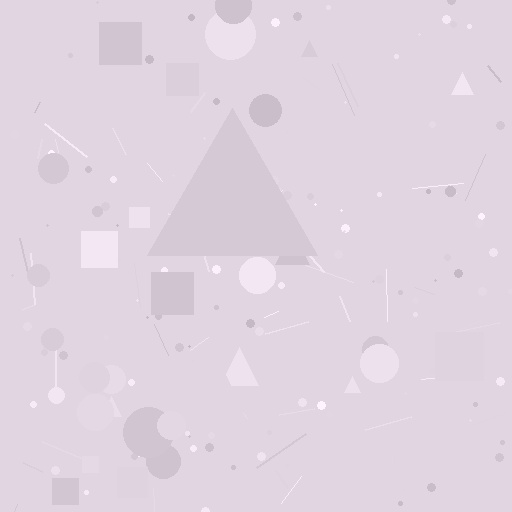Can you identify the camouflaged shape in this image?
The camouflaged shape is a triangle.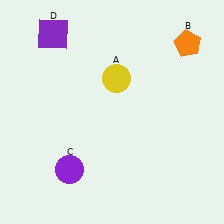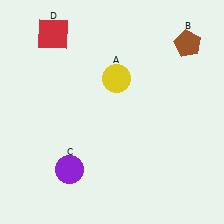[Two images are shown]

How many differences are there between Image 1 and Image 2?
There are 2 differences between the two images.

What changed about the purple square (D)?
In Image 1, D is purple. In Image 2, it changed to red.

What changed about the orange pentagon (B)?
In Image 1, B is orange. In Image 2, it changed to brown.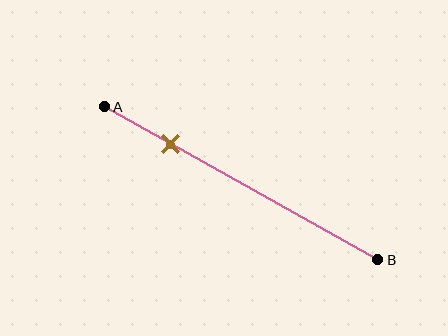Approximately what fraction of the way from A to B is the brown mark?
The brown mark is approximately 25% of the way from A to B.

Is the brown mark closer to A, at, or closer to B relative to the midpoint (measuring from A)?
The brown mark is closer to point A than the midpoint of segment AB.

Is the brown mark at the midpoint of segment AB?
No, the mark is at about 25% from A, not at the 50% midpoint.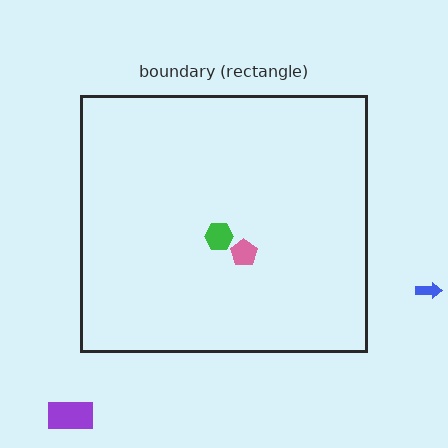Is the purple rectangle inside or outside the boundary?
Outside.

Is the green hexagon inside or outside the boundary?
Inside.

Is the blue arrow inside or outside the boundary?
Outside.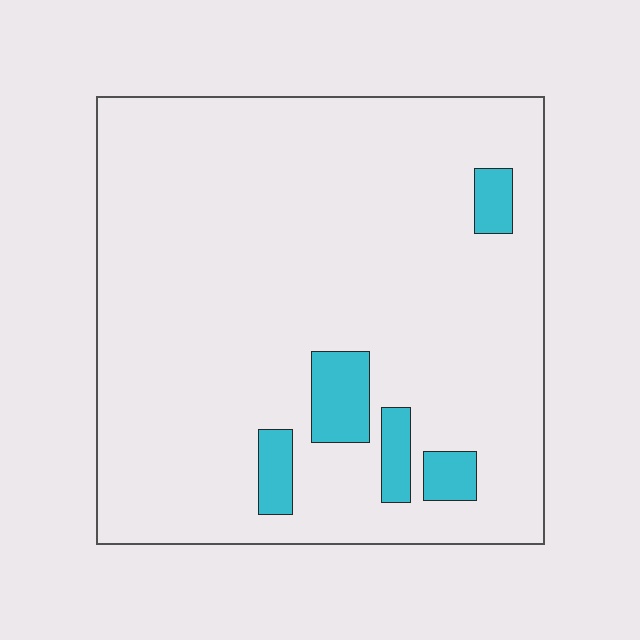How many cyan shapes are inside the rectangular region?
5.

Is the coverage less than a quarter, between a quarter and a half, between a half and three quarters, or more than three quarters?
Less than a quarter.